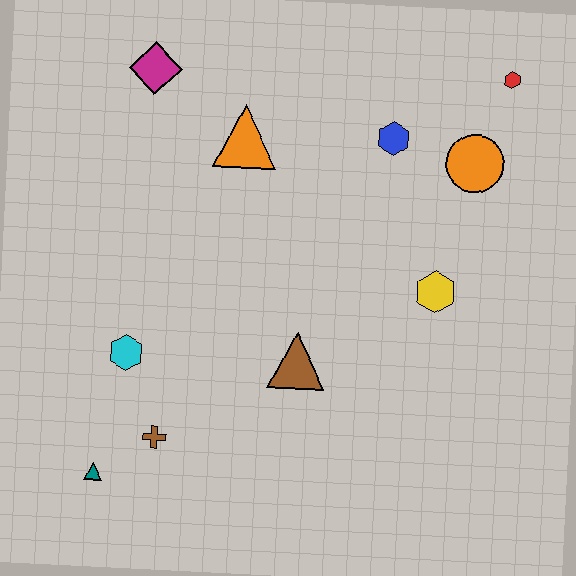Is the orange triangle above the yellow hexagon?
Yes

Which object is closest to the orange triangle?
The magenta diamond is closest to the orange triangle.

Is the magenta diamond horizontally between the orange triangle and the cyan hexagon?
Yes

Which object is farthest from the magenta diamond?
The teal triangle is farthest from the magenta diamond.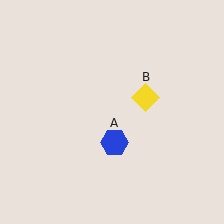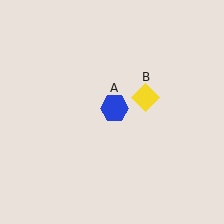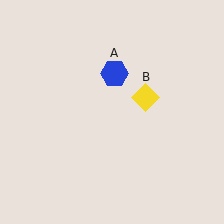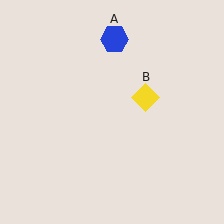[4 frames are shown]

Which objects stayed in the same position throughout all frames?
Yellow diamond (object B) remained stationary.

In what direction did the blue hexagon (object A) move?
The blue hexagon (object A) moved up.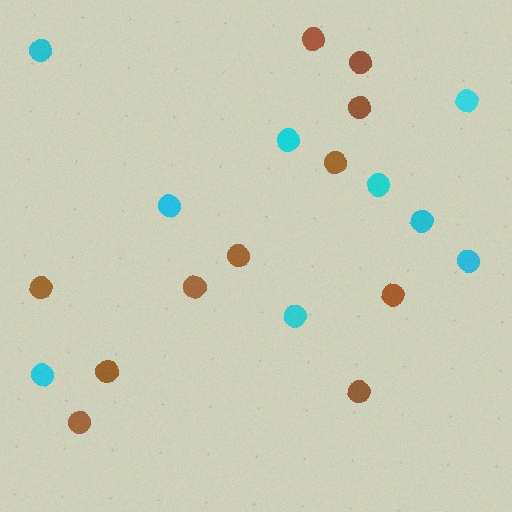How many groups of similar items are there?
There are 2 groups: one group of brown circles (11) and one group of cyan circles (9).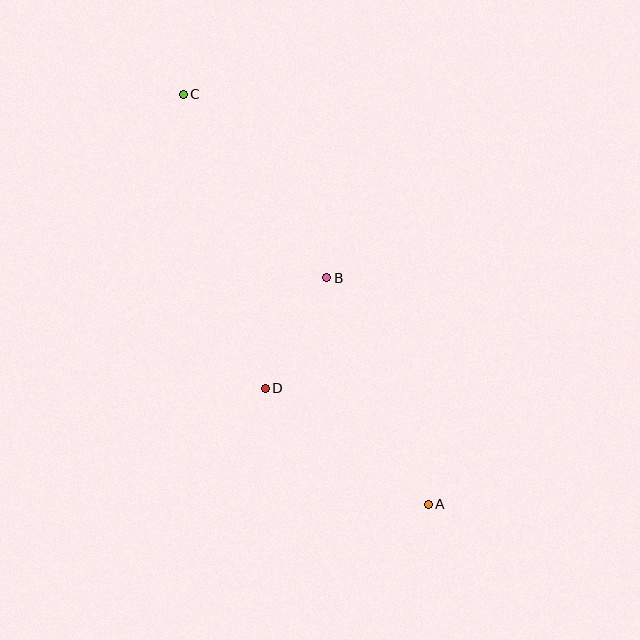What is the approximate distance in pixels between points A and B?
The distance between A and B is approximately 248 pixels.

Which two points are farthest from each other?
Points A and C are farthest from each other.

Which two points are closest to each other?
Points B and D are closest to each other.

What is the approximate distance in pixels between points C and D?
The distance between C and D is approximately 305 pixels.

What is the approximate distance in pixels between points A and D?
The distance between A and D is approximately 200 pixels.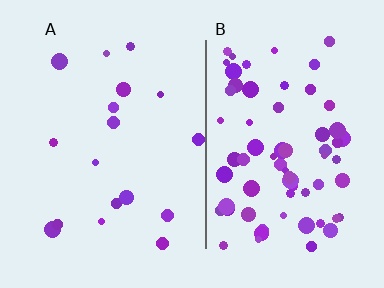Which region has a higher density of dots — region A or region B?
B (the right).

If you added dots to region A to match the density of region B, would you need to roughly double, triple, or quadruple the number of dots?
Approximately quadruple.